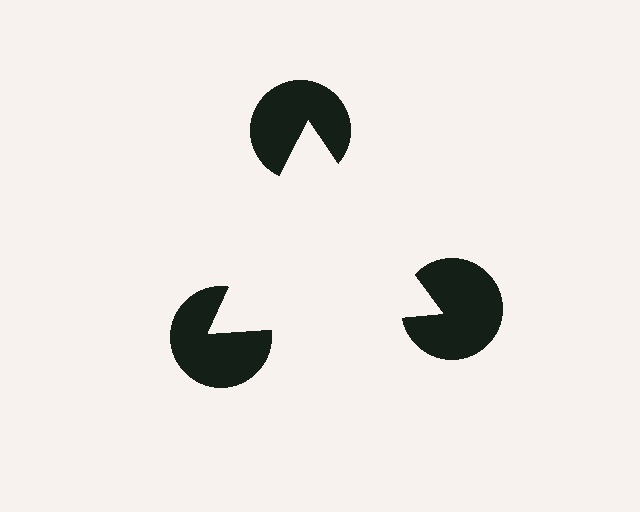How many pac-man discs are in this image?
There are 3 — one at each vertex of the illusory triangle.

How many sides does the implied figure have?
3 sides.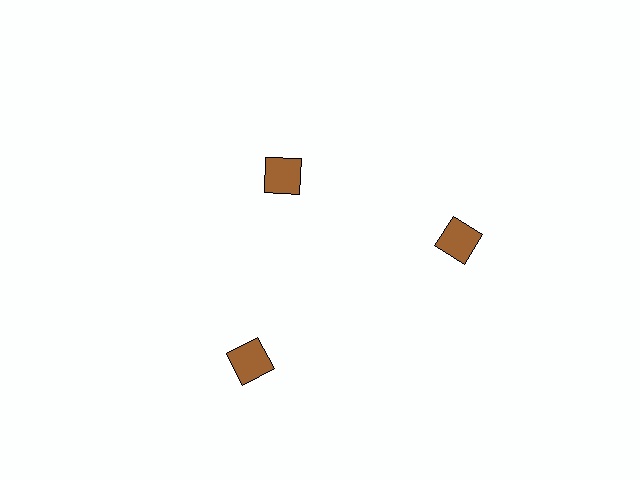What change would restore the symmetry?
The symmetry would be restored by moving it outward, back onto the ring so that all 3 squares sit at equal angles and equal distance from the center.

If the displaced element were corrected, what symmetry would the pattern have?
It would have 3-fold rotational symmetry — the pattern would map onto itself every 120 degrees.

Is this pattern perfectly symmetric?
No. The 3 brown squares are arranged in a ring, but one element near the 11 o'clock position is pulled inward toward the center, breaking the 3-fold rotational symmetry.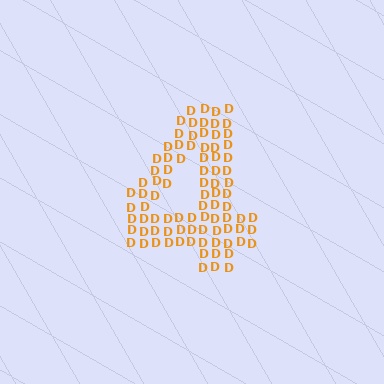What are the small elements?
The small elements are letter D's.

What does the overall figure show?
The overall figure shows the digit 4.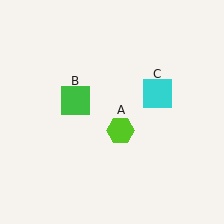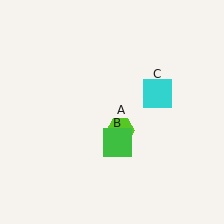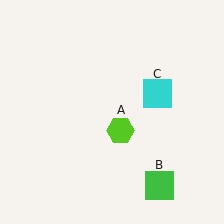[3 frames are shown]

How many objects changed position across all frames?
1 object changed position: green square (object B).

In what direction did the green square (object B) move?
The green square (object B) moved down and to the right.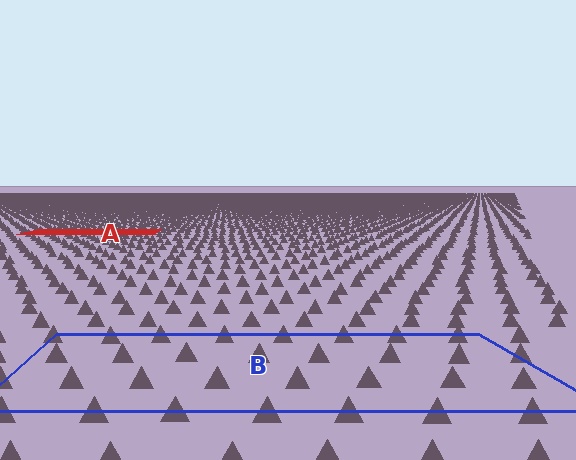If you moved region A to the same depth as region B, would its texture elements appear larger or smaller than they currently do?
They would appear larger. At a closer depth, the same texture elements are projected at a bigger on-screen size.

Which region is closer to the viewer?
Region B is closer. The texture elements there are larger and more spread out.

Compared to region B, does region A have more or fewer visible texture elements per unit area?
Region A has more texture elements per unit area — they are packed more densely because it is farther away.